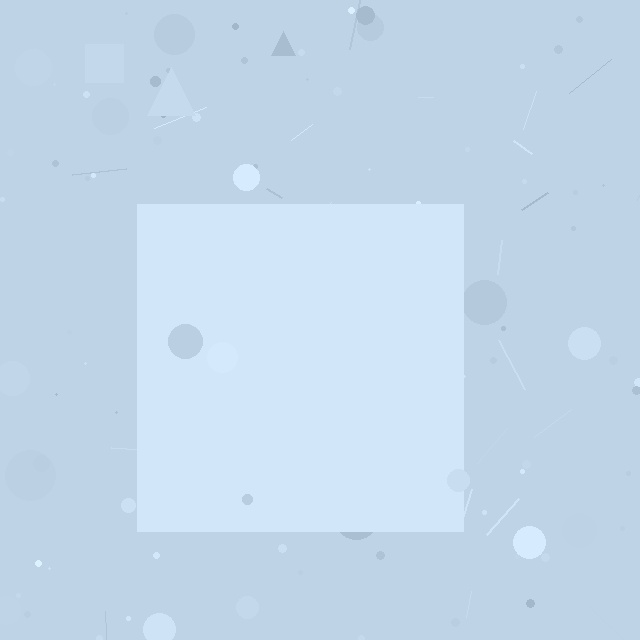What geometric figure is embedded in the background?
A square is embedded in the background.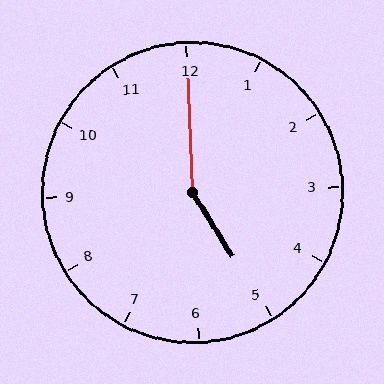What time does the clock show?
5:00.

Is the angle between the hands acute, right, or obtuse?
It is obtuse.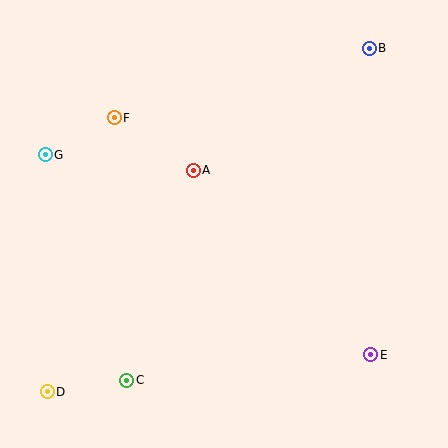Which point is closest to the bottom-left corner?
Point D is closest to the bottom-left corner.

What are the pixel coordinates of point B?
Point B is at (369, 48).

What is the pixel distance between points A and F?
The distance between A and F is 95 pixels.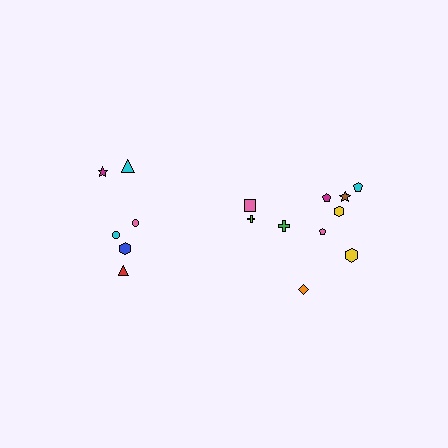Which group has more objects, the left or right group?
The right group.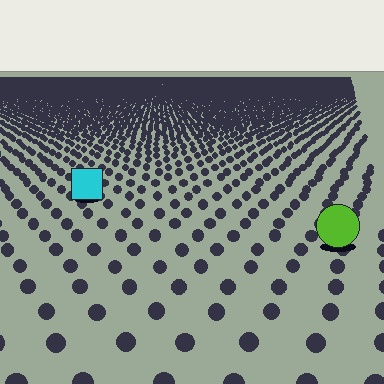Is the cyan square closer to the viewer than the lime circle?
No. The lime circle is closer — you can tell from the texture gradient: the ground texture is coarser near it.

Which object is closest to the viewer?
The lime circle is closest. The texture marks near it are larger and more spread out.